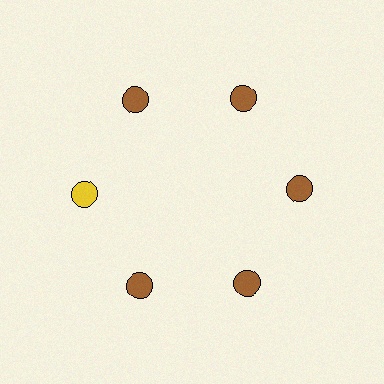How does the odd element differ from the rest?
It has a different color: yellow instead of brown.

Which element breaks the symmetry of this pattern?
The yellow circle at roughly the 9 o'clock position breaks the symmetry. All other shapes are brown circles.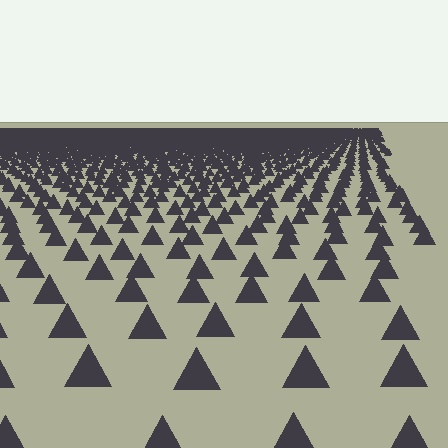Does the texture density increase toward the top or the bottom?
Density increases toward the top.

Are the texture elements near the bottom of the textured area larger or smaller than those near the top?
Larger. Near the bottom, elements are closer to the viewer and appear at a bigger on-screen size.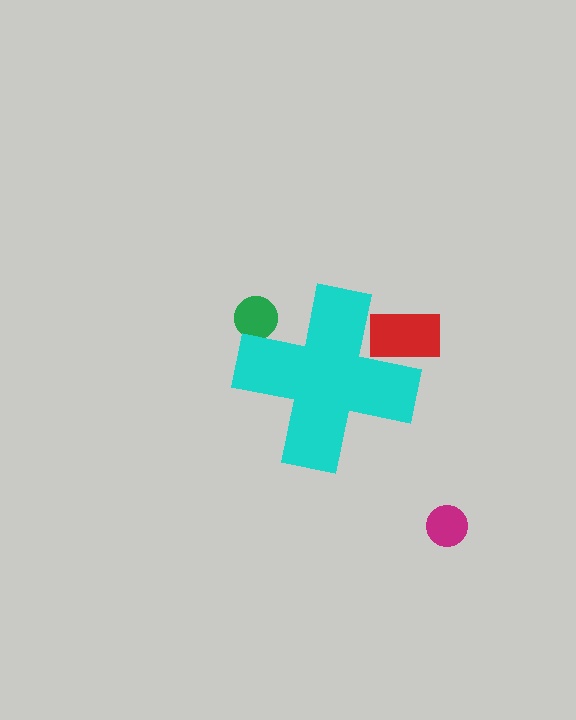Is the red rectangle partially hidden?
Yes, the red rectangle is partially hidden behind the cyan cross.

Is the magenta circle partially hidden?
No, the magenta circle is fully visible.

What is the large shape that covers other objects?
A cyan cross.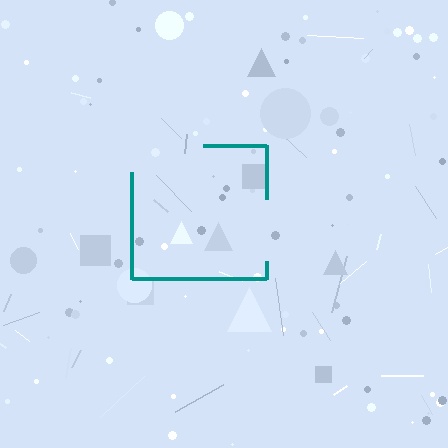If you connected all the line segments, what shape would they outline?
They would outline a square.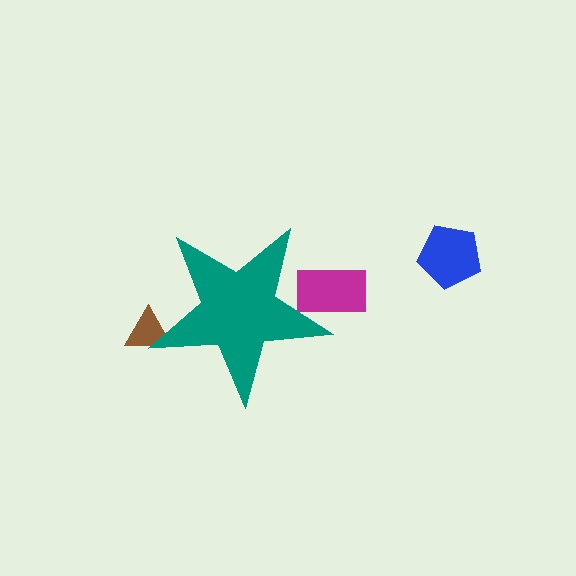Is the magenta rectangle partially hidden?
Yes, the magenta rectangle is partially hidden behind the teal star.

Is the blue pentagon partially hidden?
No, the blue pentagon is fully visible.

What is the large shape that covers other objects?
A teal star.